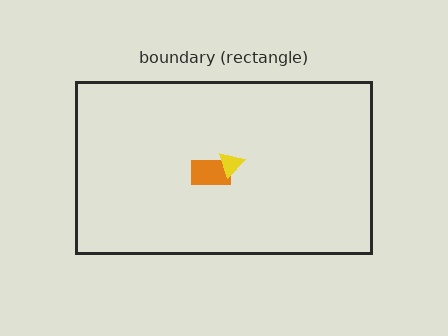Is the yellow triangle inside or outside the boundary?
Inside.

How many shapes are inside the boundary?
2 inside, 0 outside.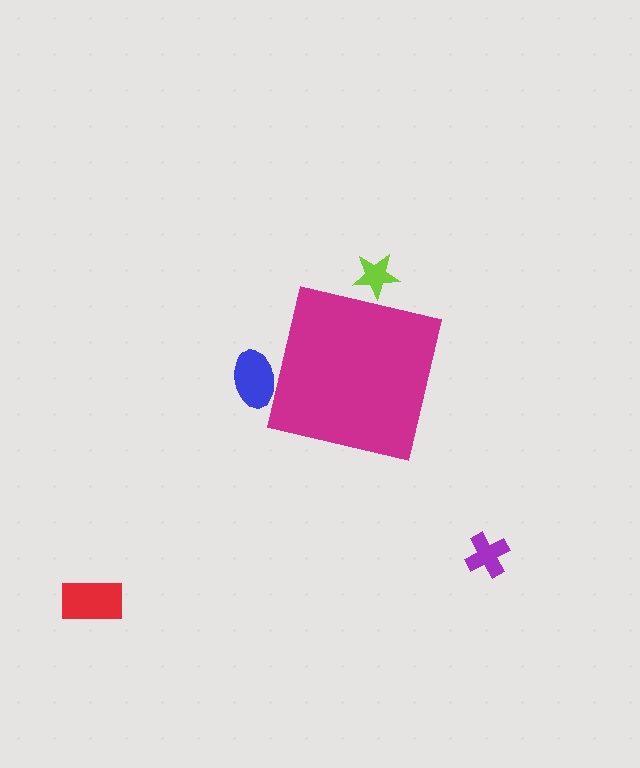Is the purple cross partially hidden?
No, the purple cross is fully visible.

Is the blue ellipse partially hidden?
Yes, the blue ellipse is partially hidden behind the magenta square.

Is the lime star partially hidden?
Yes, the lime star is partially hidden behind the magenta square.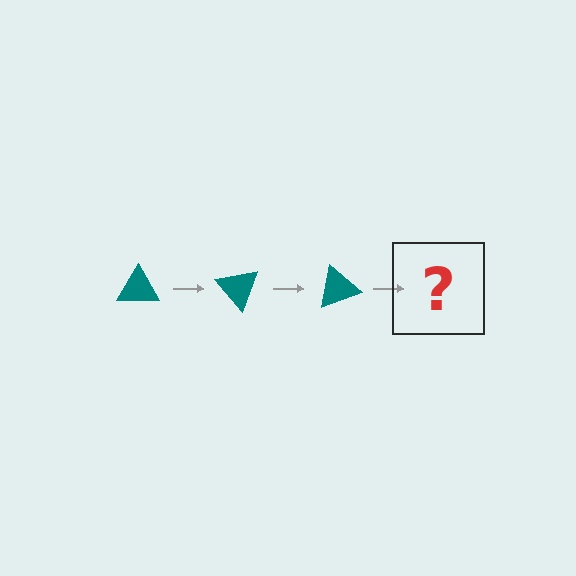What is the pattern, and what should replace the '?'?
The pattern is that the triangle rotates 50 degrees each step. The '?' should be a teal triangle rotated 150 degrees.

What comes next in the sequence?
The next element should be a teal triangle rotated 150 degrees.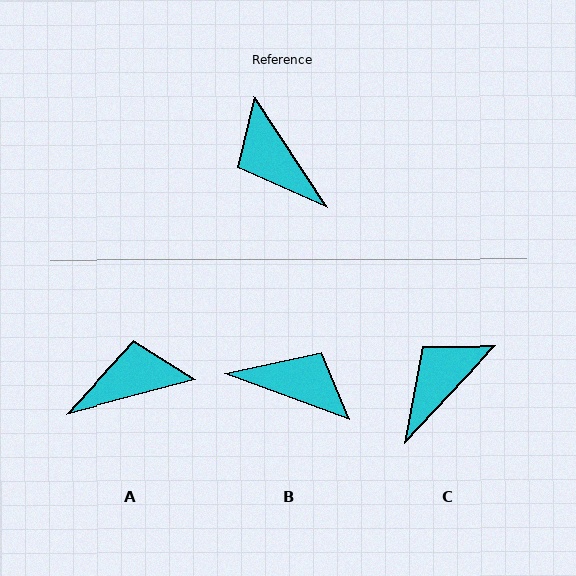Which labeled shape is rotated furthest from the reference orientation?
B, about 144 degrees away.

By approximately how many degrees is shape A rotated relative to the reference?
Approximately 109 degrees clockwise.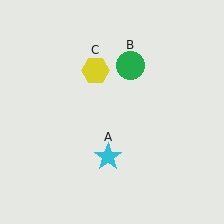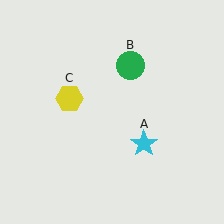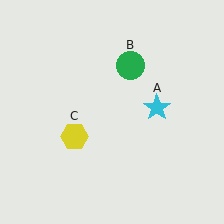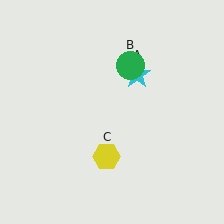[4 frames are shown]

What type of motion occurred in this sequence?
The cyan star (object A), yellow hexagon (object C) rotated counterclockwise around the center of the scene.